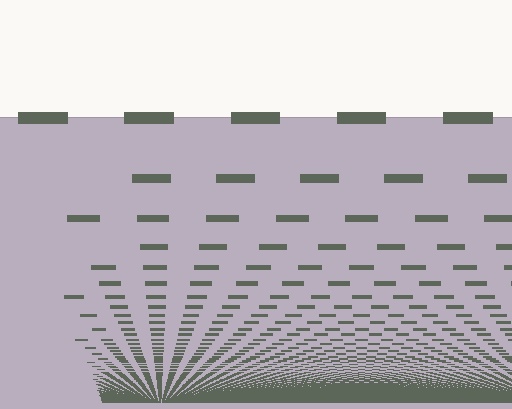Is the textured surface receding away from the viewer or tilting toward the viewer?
The surface appears to tilt toward the viewer. Texture elements get larger and sparser toward the top.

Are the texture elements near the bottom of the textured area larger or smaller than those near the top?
Smaller. The gradient is inverted — elements near the bottom are smaller and denser.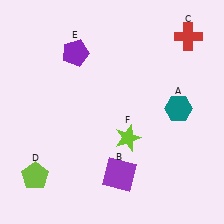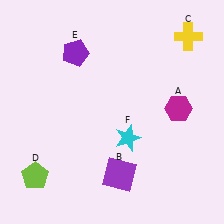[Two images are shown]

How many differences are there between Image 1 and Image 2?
There are 3 differences between the two images.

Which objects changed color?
A changed from teal to magenta. C changed from red to yellow. F changed from lime to cyan.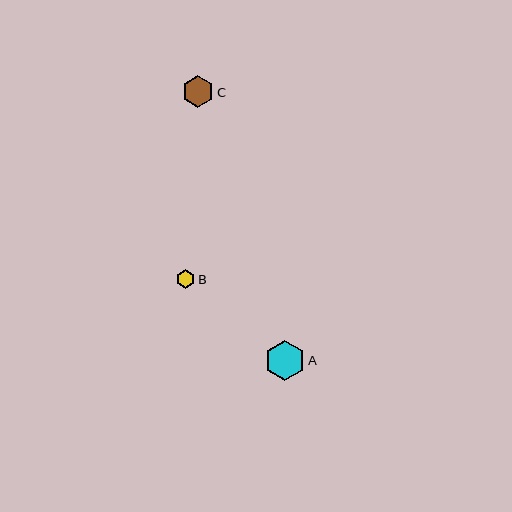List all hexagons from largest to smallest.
From largest to smallest: A, C, B.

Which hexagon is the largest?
Hexagon A is the largest with a size of approximately 40 pixels.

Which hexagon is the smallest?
Hexagon B is the smallest with a size of approximately 19 pixels.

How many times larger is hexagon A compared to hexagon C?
Hexagon A is approximately 1.3 times the size of hexagon C.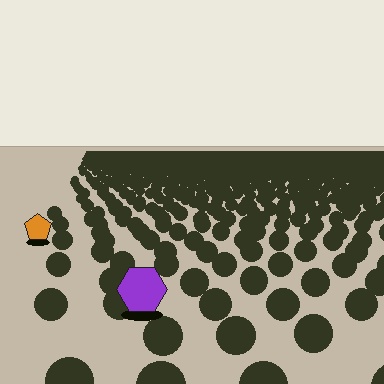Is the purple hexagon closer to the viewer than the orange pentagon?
Yes. The purple hexagon is closer — you can tell from the texture gradient: the ground texture is coarser near it.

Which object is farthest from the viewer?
The orange pentagon is farthest from the viewer. It appears smaller and the ground texture around it is denser.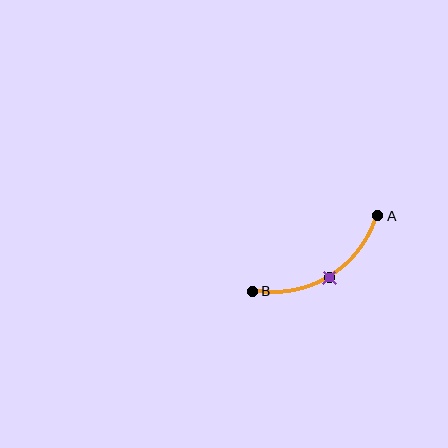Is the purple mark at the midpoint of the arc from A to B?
Yes. The purple mark lies on the arc at equal arc-length from both A and B — it is the arc midpoint.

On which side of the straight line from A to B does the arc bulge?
The arc bulges below the straight line connecting A and B.